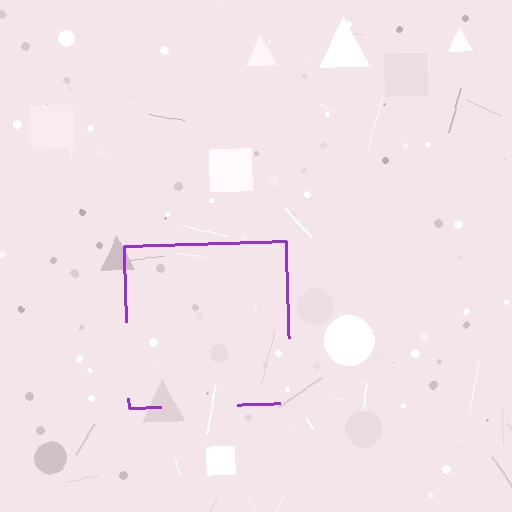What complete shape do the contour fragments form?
The contour fragments form a square.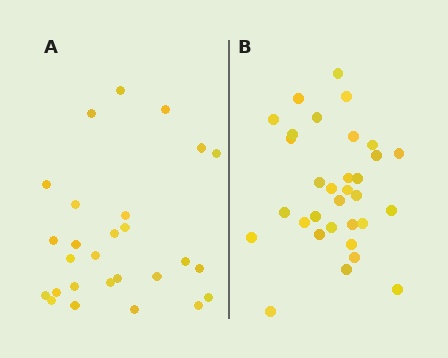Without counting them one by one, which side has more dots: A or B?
Region B (the right region) has more dots.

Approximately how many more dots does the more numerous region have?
Region B has about 5 more dots than region A.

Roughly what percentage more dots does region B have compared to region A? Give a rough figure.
About 20% more.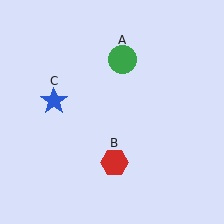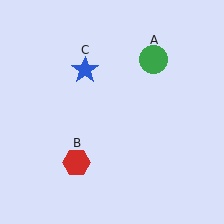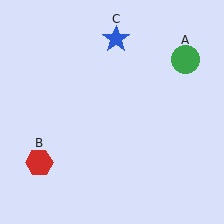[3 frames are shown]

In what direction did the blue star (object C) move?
The blue star (object C) moved up and to the right.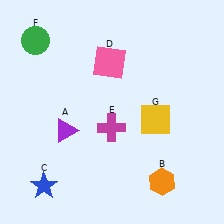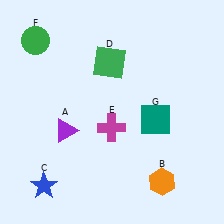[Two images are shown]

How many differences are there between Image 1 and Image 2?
There are 2 differences between the two images.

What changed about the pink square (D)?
In Image 1, D is pink. In Image 2, it changed to green.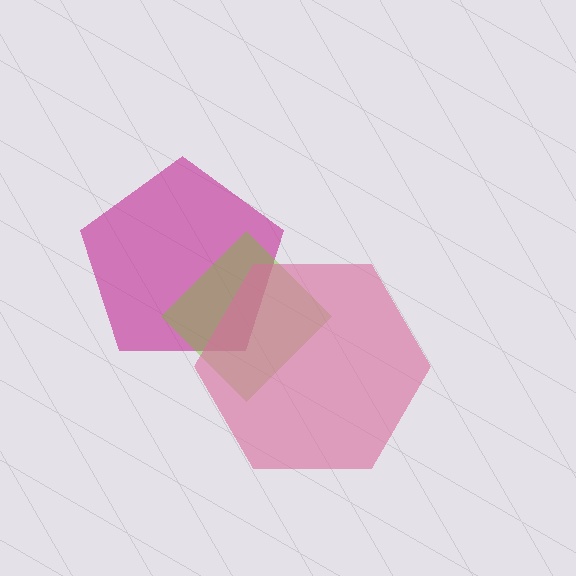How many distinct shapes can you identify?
There are 3 distinct shapes: a magenta pentagon, a lime diamond, a pink hexagon.